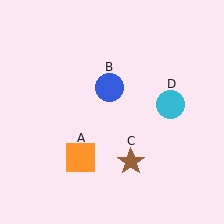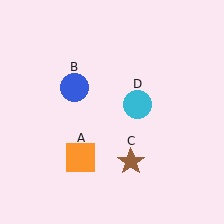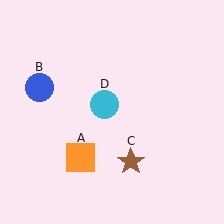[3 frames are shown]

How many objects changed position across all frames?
2 objects changed position: blue circle (object B), cyan circle (object D).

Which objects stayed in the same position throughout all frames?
Orange square (object A) and brown star (object C) remained stationary.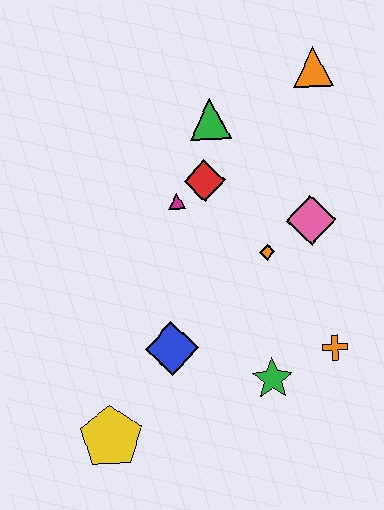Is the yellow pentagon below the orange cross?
Yes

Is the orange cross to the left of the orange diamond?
No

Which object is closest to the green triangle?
The red diamond is closest to the green triangle.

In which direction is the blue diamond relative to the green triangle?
The blue diamond is below the green triangle.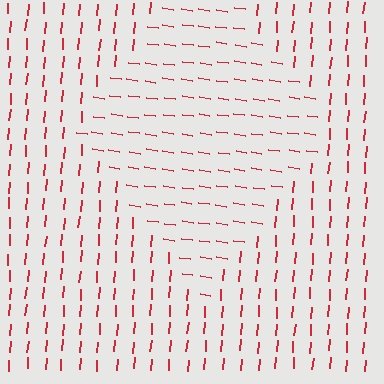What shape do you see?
I see a diamond.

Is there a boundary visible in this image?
Yes, there is a texture boundary formed by a change in line orientation.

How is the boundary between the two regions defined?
The boundary is defined purely by a change in line orientation (approximately 86 degrees difference). All lines are the same color and thickness.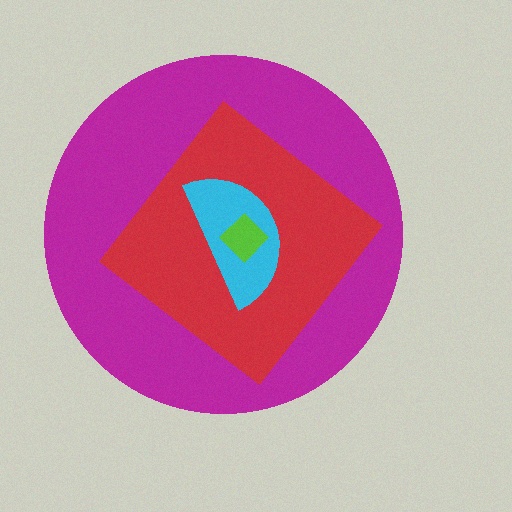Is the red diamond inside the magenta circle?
Yes.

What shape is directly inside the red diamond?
The cyan semicircle.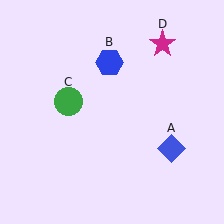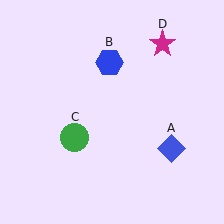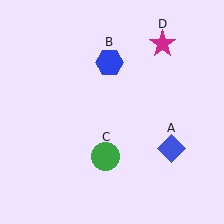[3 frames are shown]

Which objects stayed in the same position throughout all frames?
Blue diamond (object A) and blue hexagon (object B) and magenta star (object D) remained stationary.